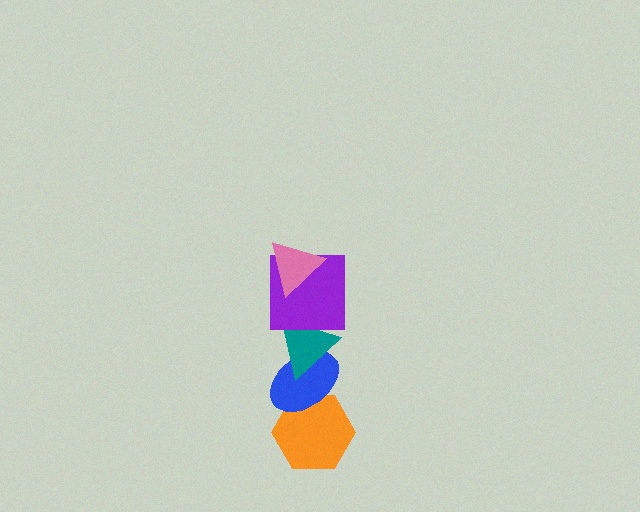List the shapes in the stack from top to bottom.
From top to bottom: the pink triangle, the purple square, the teal triangle, the blue ellipse, the orange hexagon.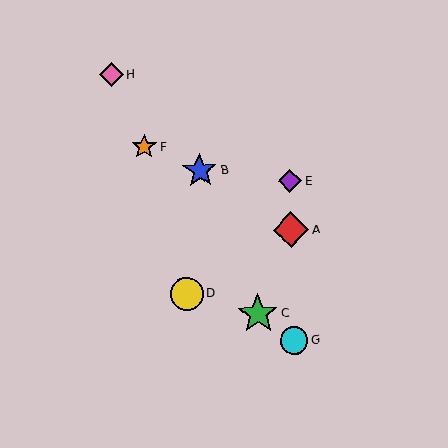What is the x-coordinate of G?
Object G is at x≈294.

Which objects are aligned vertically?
Objects A, E, G are aligned vertically.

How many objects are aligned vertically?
3 objects (A, E, G) are aligned vertically.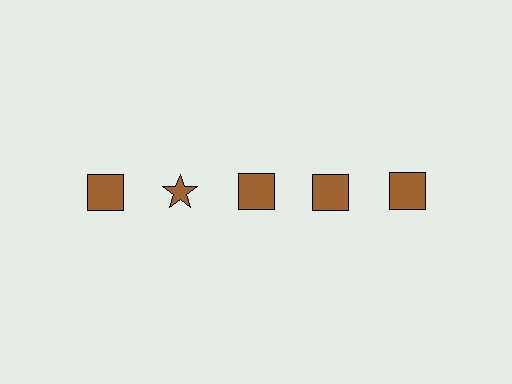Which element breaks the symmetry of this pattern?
The brown star in the top row, second from left column breaks the symmetry. All other shapes are brown squares.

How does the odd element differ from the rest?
It has a different shape: star instead of square.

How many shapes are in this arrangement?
There are 5 shapes arranged in a grid pattern.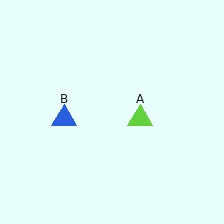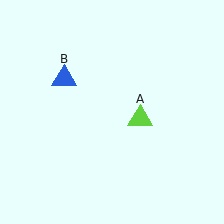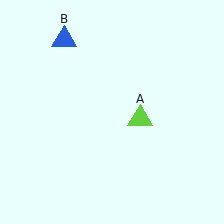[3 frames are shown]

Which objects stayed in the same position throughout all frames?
Lime triangle (object A) remained stationary.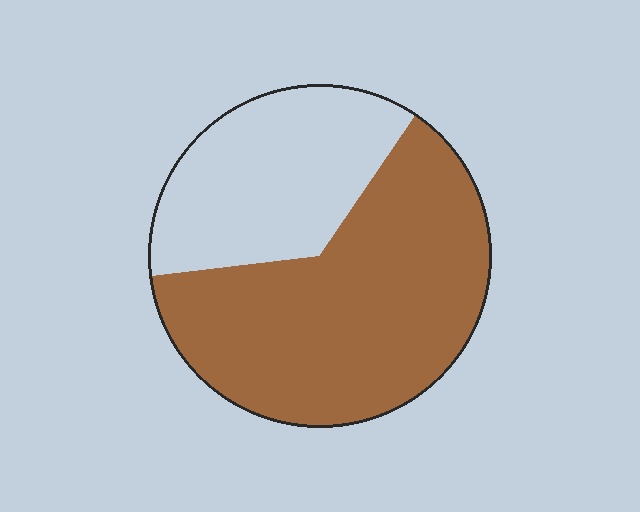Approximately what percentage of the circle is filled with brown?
Approximately 65%.